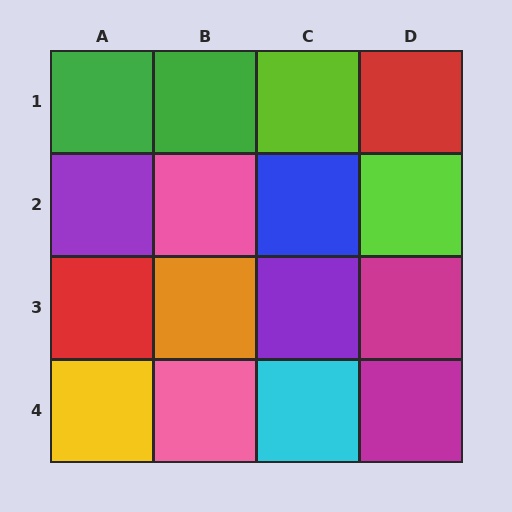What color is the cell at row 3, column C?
Purple.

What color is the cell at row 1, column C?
Lime.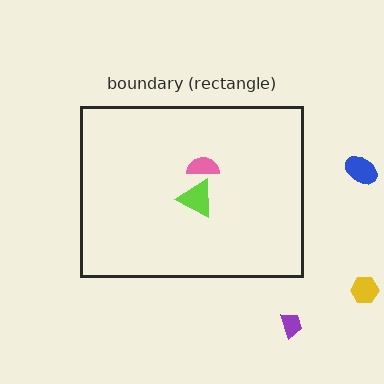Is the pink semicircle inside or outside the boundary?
Inside.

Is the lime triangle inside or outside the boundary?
Inside.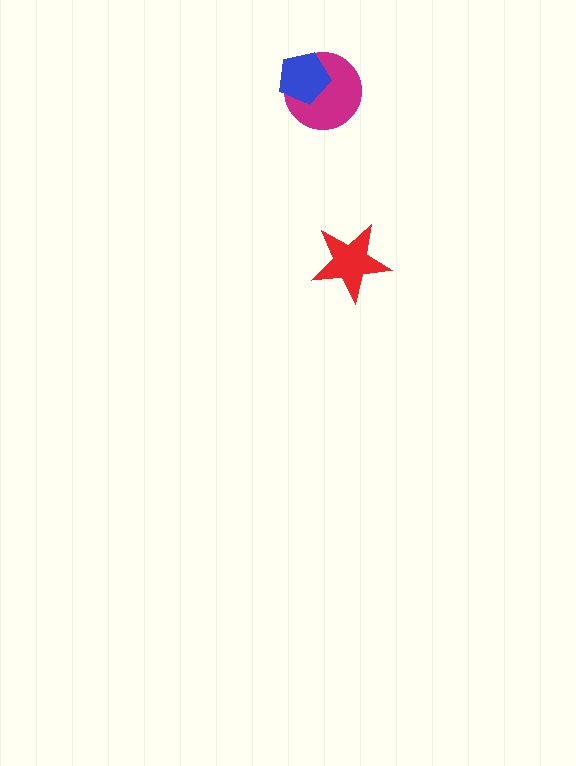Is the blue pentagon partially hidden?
No, no other shape covers it.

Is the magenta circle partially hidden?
Yes, it is partially covered by another shape.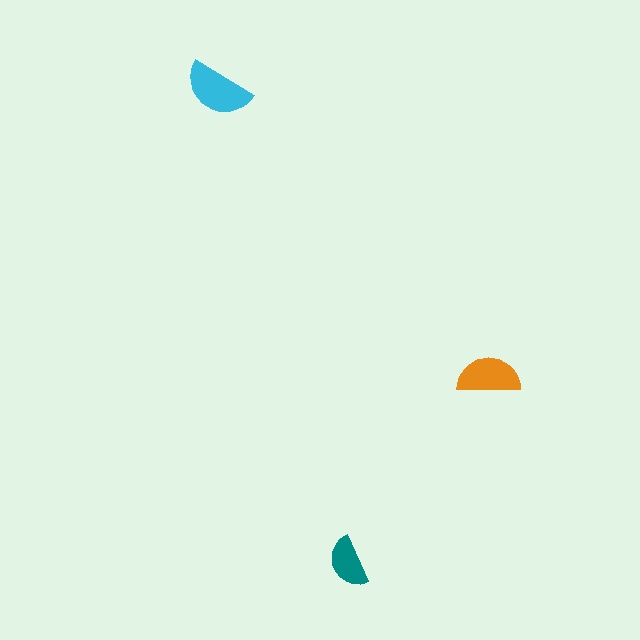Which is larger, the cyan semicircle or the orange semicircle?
The cyan one.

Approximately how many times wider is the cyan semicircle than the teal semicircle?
About 1.5 times wider.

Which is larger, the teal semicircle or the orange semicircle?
The orange one.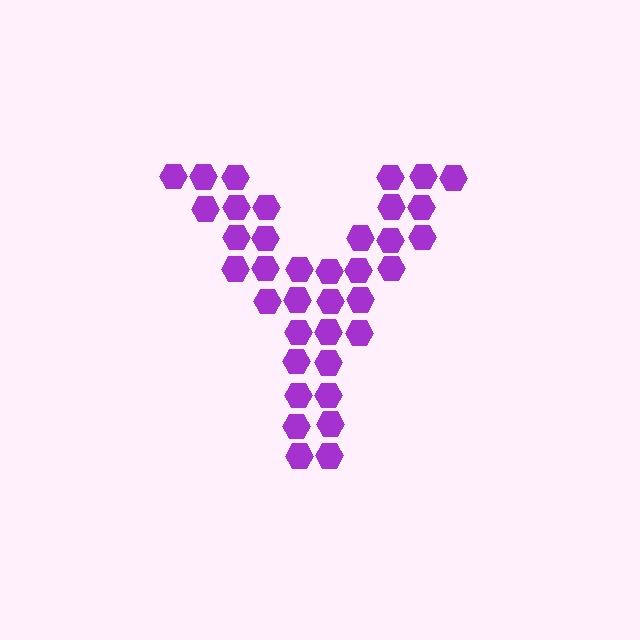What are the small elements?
The small elements are hexagons.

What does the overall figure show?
The overall figure shows the letter Y.